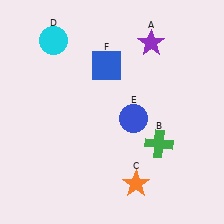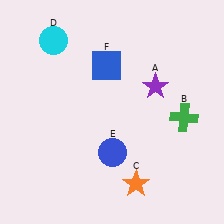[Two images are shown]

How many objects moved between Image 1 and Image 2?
3 objects moved between the two images.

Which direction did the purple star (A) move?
The purple star (A) moved down.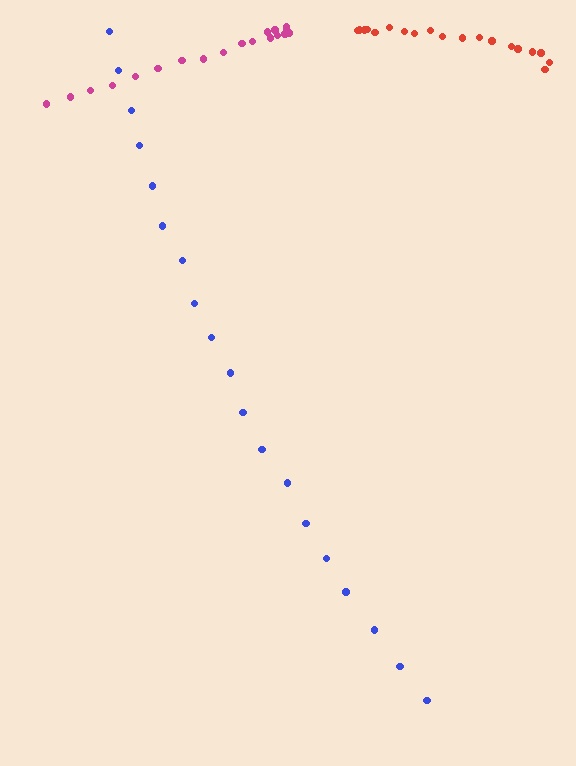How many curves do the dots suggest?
There are 3 distinct paths.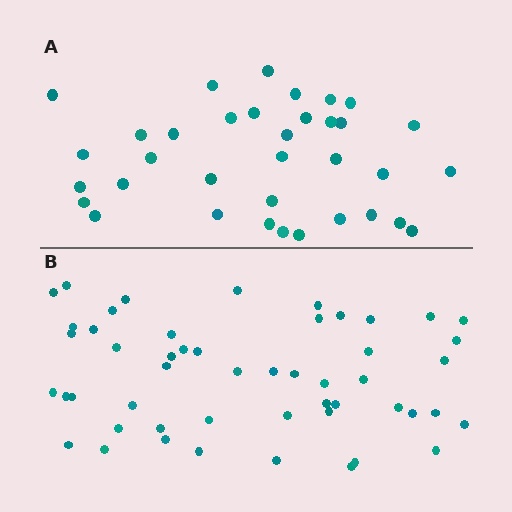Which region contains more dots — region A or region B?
Region B (the bottom region) has more dots.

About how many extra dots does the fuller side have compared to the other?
Region B has approximately 15 more dots than region A.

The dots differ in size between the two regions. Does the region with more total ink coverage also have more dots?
No. Region A has more total ink coverage because its dots are larger, but region B actually contains more individual dots. Total area can be misleading — the number of items is what matters here.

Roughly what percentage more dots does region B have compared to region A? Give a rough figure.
About 45% more.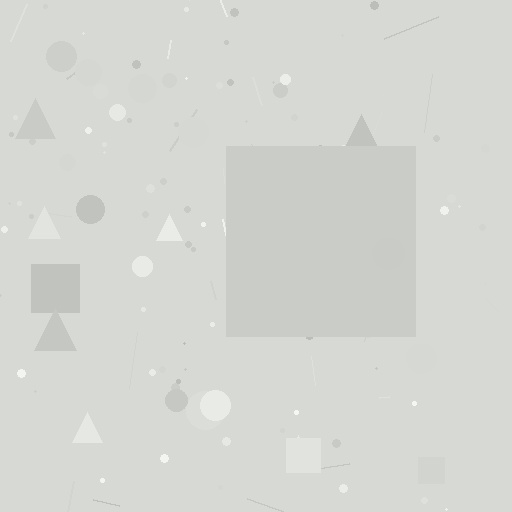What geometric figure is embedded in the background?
A square is embedded in the background.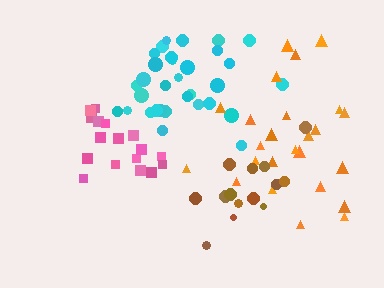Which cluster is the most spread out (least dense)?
Orange.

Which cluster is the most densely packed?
Brown.